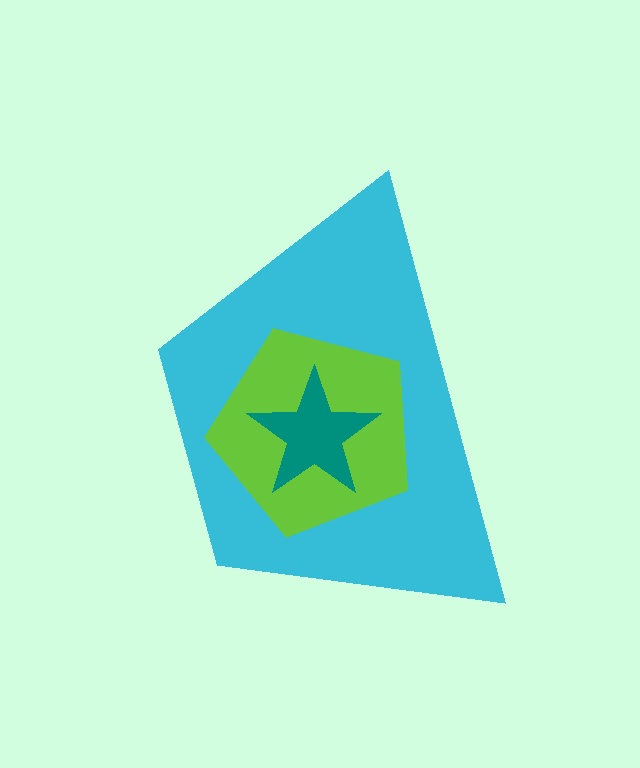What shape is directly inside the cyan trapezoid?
The lime pentagon.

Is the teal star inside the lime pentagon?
Yes.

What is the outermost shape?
The cyan trapezoid.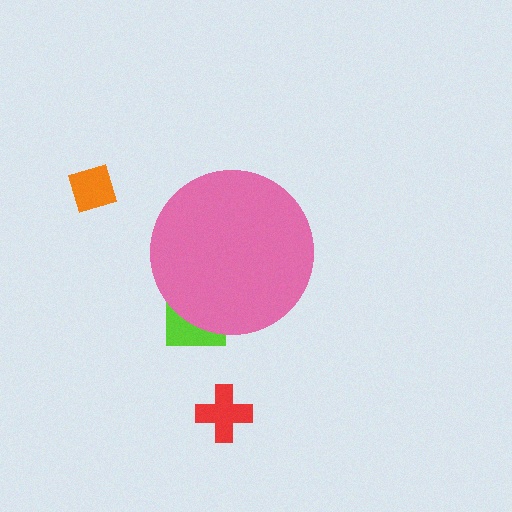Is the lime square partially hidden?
Yes, the lime square is partially hidden behind the pink circle.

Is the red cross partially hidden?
No, the red cross is fully visible.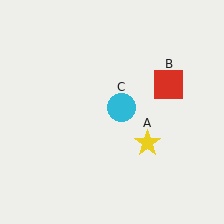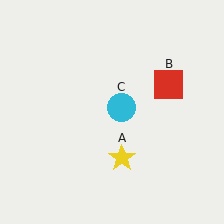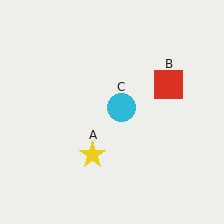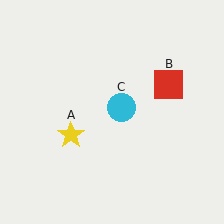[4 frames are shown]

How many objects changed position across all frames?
1 object changed position: yellow star (object A).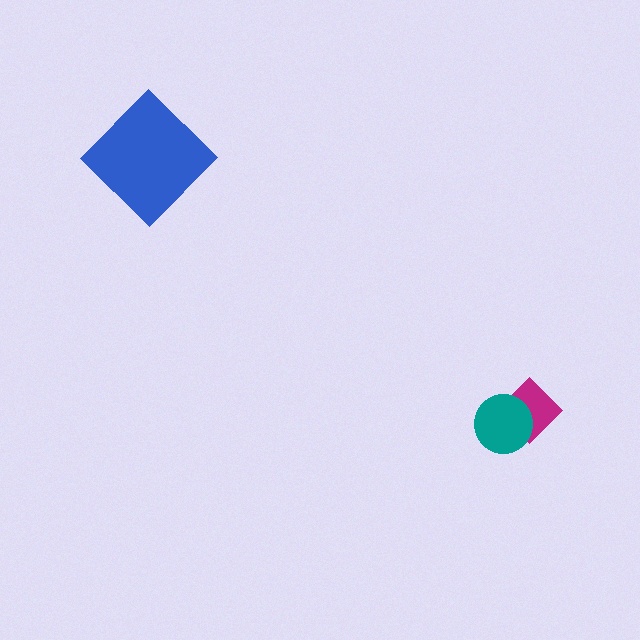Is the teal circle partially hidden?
No, no other shape covers it.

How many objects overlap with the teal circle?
1 object overlaps with the teal circle.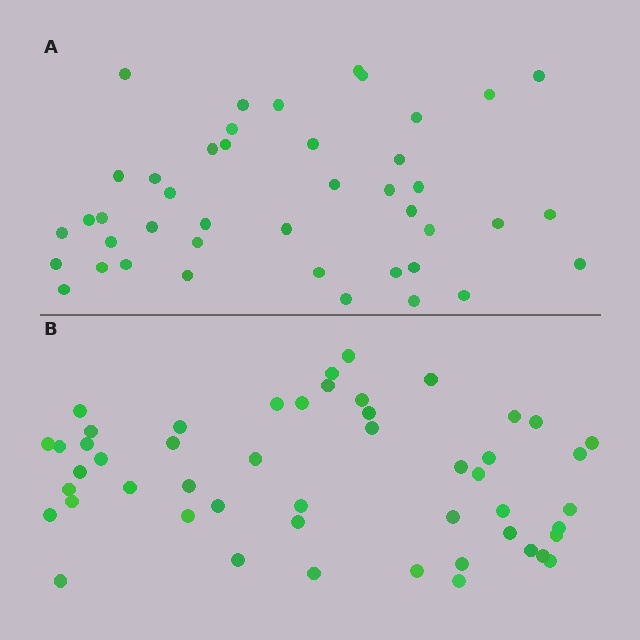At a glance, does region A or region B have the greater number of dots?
Region B (the bottom region) has more dots.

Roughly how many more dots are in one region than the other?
Region B has roughly 8 or so more dots than region A.